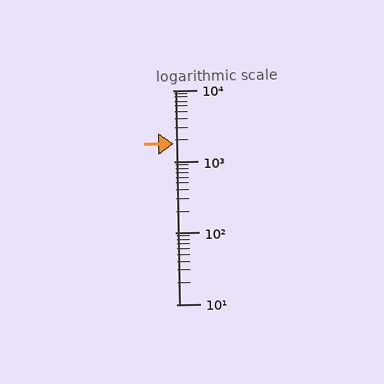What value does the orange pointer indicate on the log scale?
The pointer indicates approximately 1800.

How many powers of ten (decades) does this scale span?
The scale spans 3 decades, from 10 to 10000.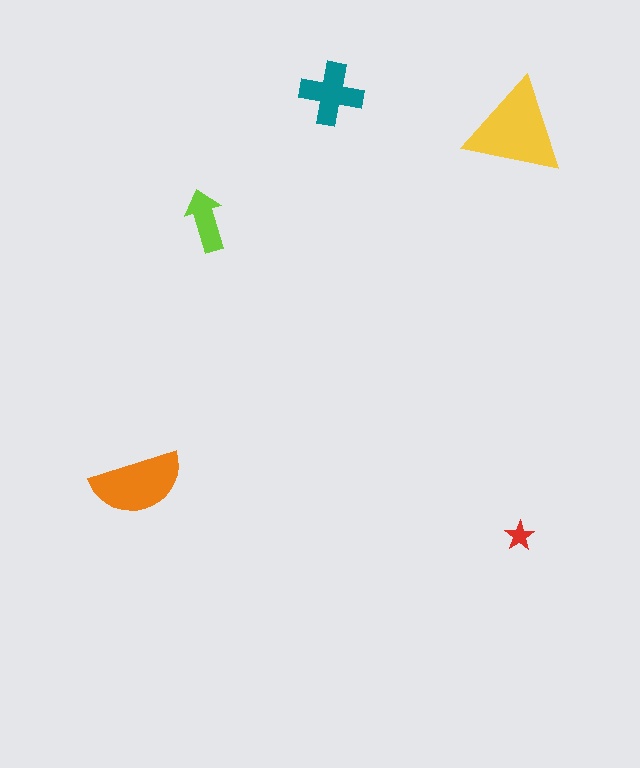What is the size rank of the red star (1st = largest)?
5th.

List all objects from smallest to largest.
The red star, the lime arrow, the teal cross, the orange semicircle, the yellow triangle.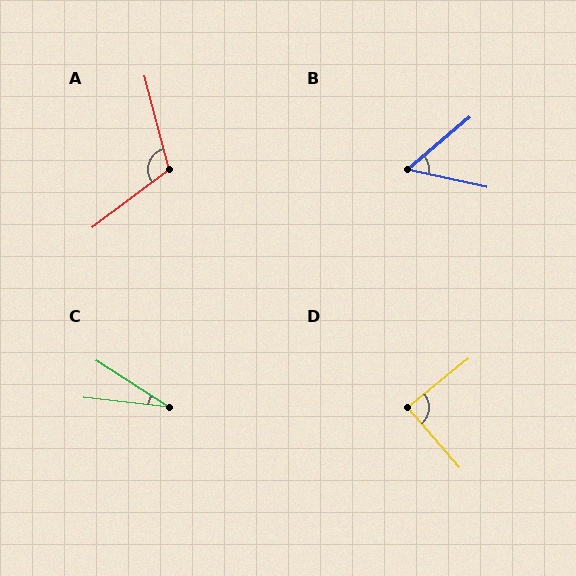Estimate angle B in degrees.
Approximately 53 degrees.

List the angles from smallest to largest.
C (26°), B (53°), D (88°), A (112°).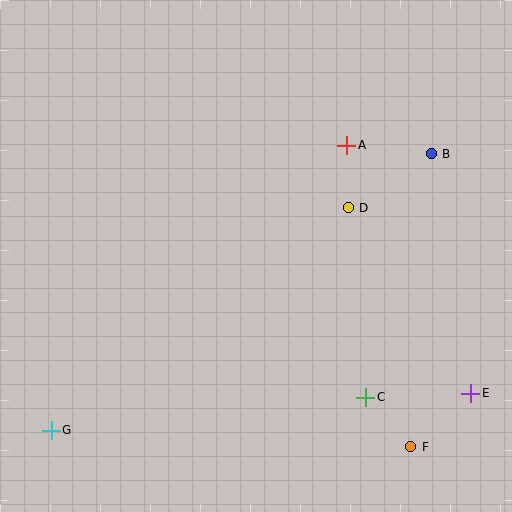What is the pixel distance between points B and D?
The distance between B and D is 99 pixels.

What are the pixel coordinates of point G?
Point G is at (51, 430).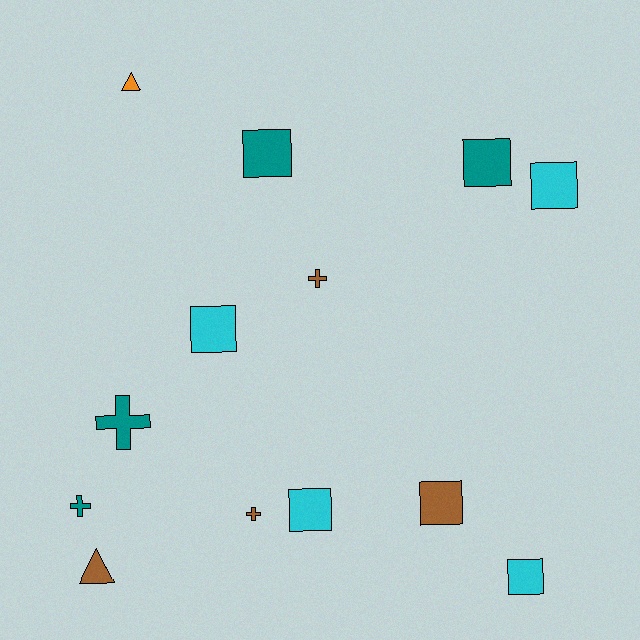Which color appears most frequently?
Teal, with 4 objects.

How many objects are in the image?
There are 13 objects.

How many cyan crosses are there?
There are no cyan crosses.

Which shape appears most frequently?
Square, with 7 objects.